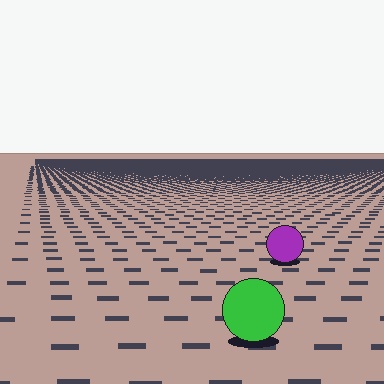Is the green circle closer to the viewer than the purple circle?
Yes. The green circle is closer — you can tell from the texture gradient: the ground texture is coarser near it.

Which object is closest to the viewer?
The green circle is closest. The texture marks near it are larger and more spread out.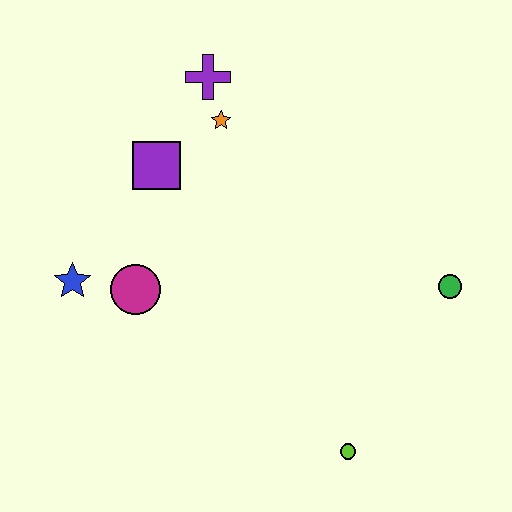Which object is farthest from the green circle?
The blue star is farthest from the green circle.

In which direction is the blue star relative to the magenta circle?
The blue star is to the left of the magenta circle.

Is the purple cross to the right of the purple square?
Yes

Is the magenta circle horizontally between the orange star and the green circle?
No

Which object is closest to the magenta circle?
The blue star is closest to the magenta circle.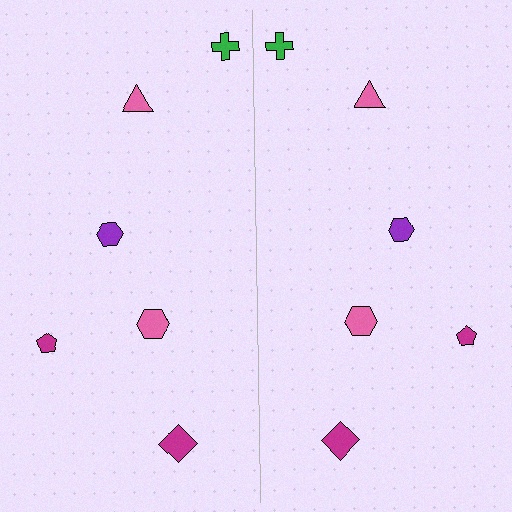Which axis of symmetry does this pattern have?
The pattern has a vertical axis of symmetry running through the center of the image.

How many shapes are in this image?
There are 12 shapes in this image.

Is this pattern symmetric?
Yes, this pattern has bilateral (reflection) symmetry.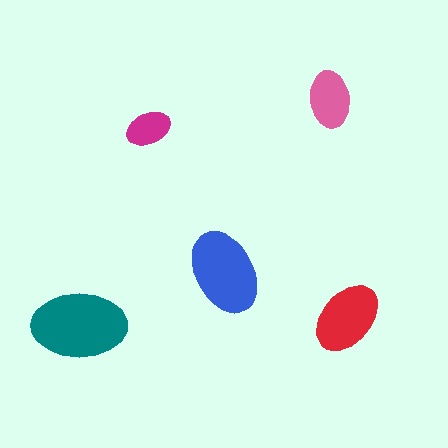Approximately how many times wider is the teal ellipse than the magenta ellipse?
About 2 times wider.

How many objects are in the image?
There are 5 objects in the image.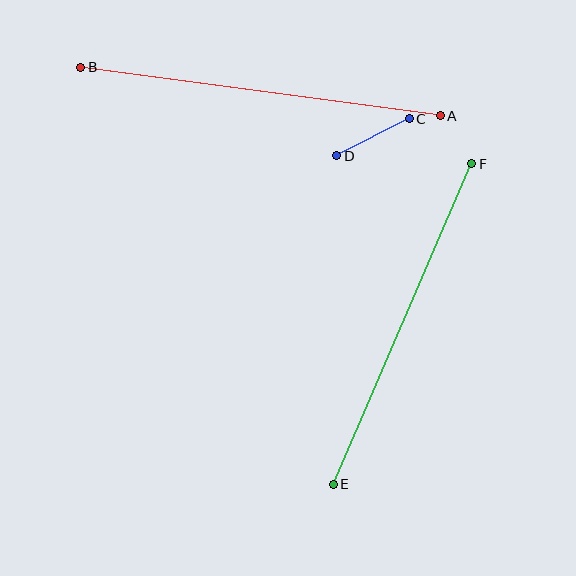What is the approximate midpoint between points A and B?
The midpoint is at approximately (260, 92) pixels.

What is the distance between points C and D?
The distance is approximately 81 pixels.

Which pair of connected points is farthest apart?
Points A and B are farthest apart.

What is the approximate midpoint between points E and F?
The midpoint is at approximately (403, 324) pixels.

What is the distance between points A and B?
The distance is approximately 363 pixels.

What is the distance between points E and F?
The distance is approximately 349 pixels.